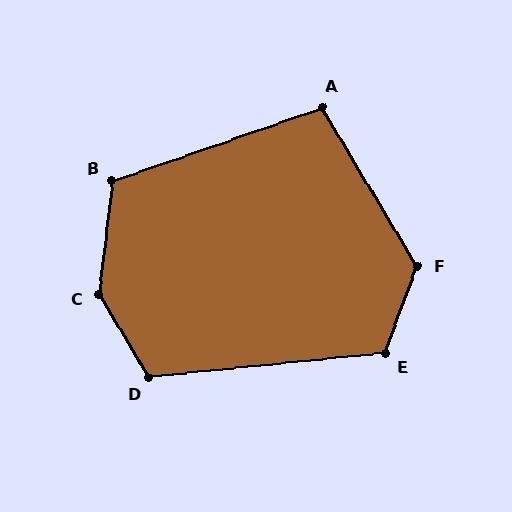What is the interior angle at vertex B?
Approximately 116 degrees (obtuse).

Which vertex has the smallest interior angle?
A, at approximately 102 degrees.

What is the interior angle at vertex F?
Approximately 128 degrees (obtuse).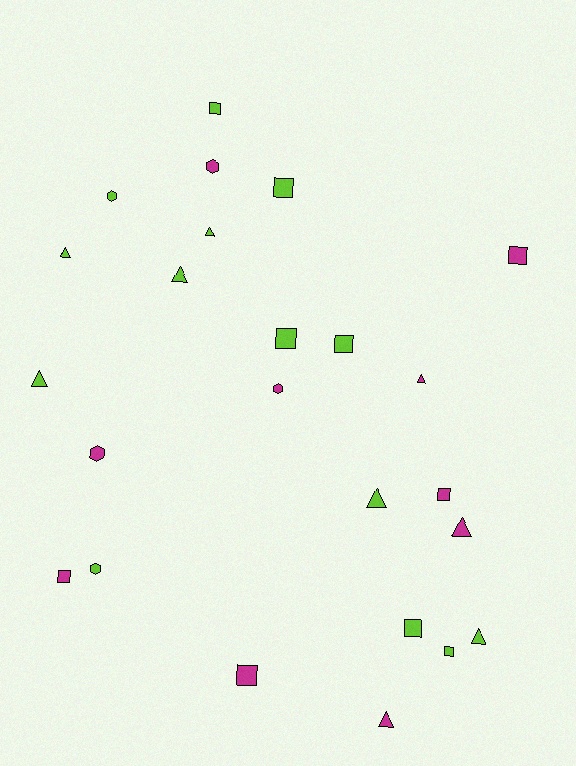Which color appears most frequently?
Lime, with 14 objects.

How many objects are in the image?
There are 24 objects.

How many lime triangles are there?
There are 6 lime triangles.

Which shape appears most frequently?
Square, with 10 objects.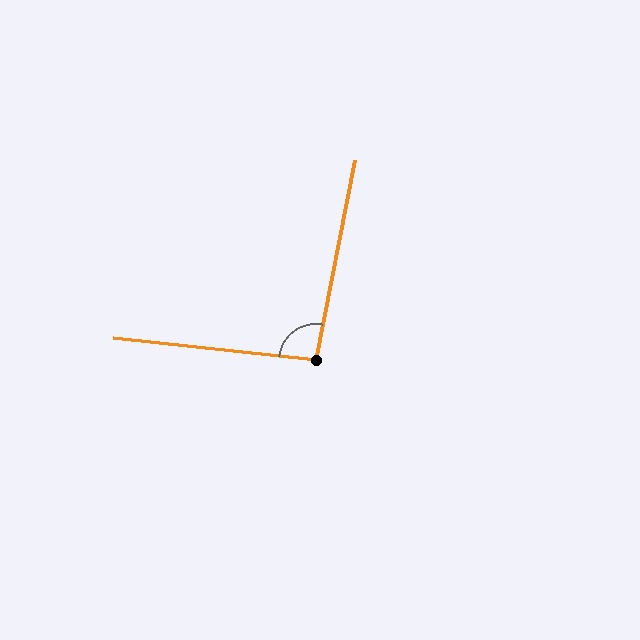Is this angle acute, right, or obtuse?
It is approximately a right angle.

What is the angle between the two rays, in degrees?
Approximately 95 degrees.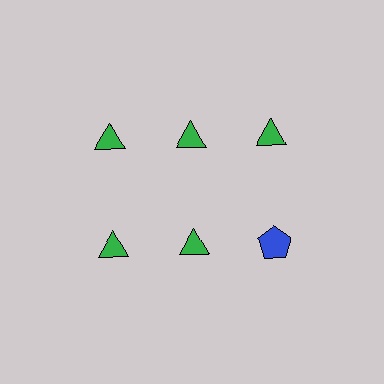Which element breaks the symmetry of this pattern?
The blue pentagon in the second row, center column breaks the symmetry. All other shapes are green triangles.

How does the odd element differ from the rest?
It differs in both color (blue instead of green) and shape (pentagon instead of triangle).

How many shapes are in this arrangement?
There are 6 shapes arranged in a grid pattern.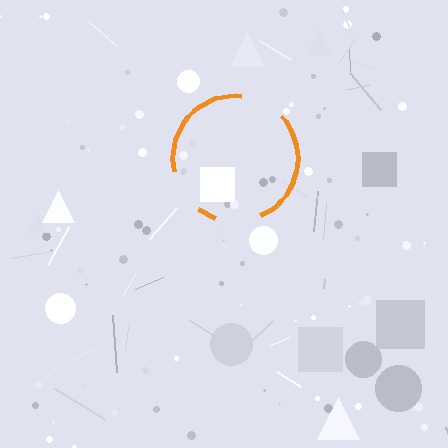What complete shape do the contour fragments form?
The contour fragments form a circle.